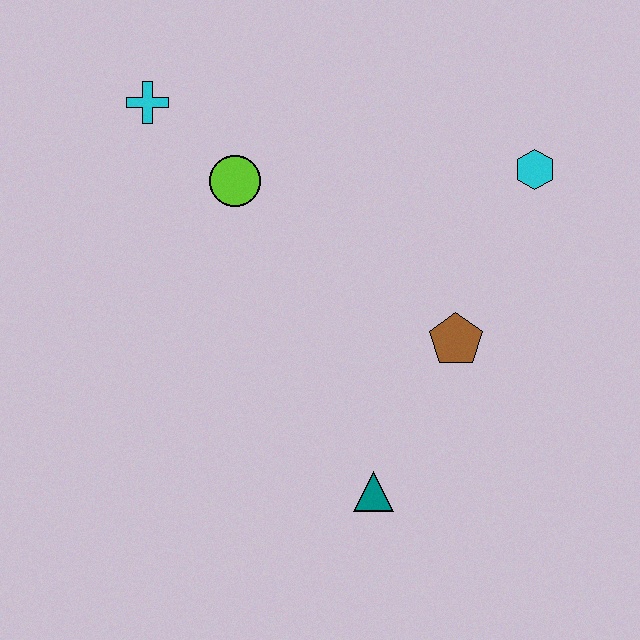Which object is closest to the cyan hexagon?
The brown pentagon is closest to the cyan hexagon.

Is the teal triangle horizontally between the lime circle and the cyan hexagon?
Yes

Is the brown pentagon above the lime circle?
No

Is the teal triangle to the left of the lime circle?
No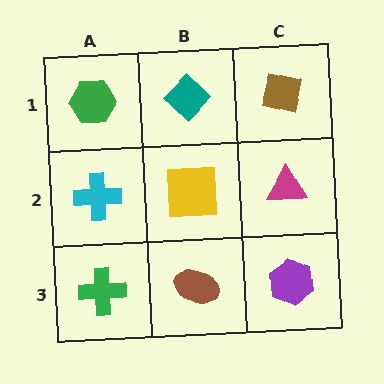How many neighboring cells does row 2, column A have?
3.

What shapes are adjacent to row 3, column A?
A cyan cross (row 2, column A), a brown ellipse (row 3, column B).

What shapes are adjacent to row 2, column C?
A brown square (row 1, column C), a purple hexagon (row 3, column C), a yellow square (row 2, column B).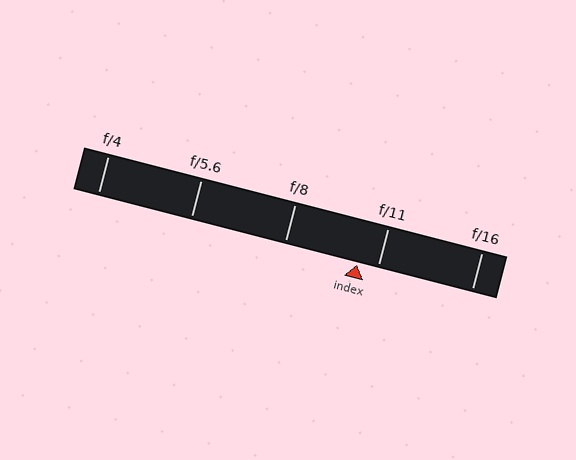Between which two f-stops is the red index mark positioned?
The index mark is between f/8 and f/11.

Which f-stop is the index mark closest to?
The index mark is closest to f/11.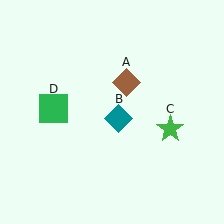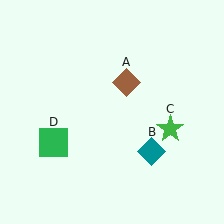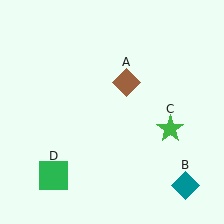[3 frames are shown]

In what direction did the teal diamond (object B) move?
The teal diamond (object B) moved down and to the right.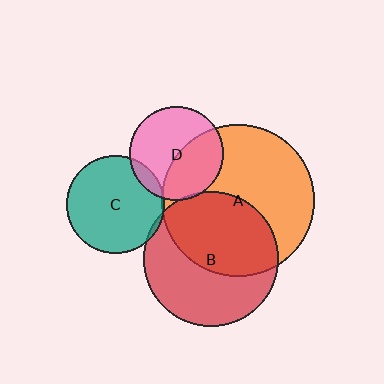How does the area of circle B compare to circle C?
Approximately 1.9 times.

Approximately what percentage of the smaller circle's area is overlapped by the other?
Approximately 40%.